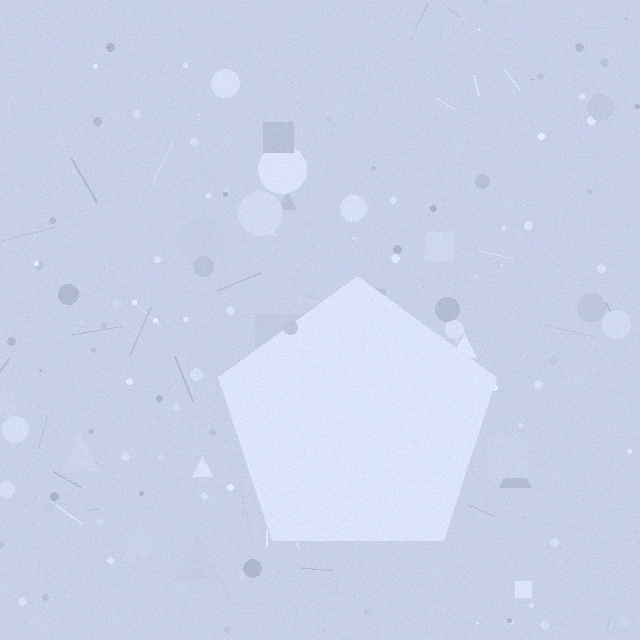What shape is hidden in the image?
A pentagon is hidden in the image.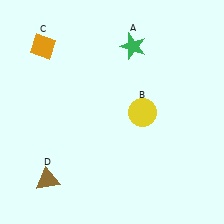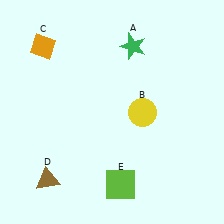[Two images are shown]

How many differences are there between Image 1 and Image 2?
There is 1 difference between the two images.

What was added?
A lime square (E) was added in Image 2.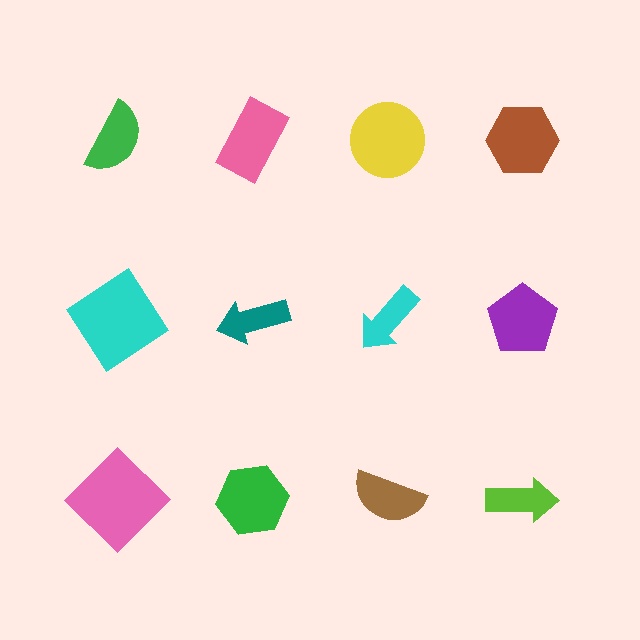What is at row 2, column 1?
A cyan diamond.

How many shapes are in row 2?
4 shapes.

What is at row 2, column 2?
A teal arrow.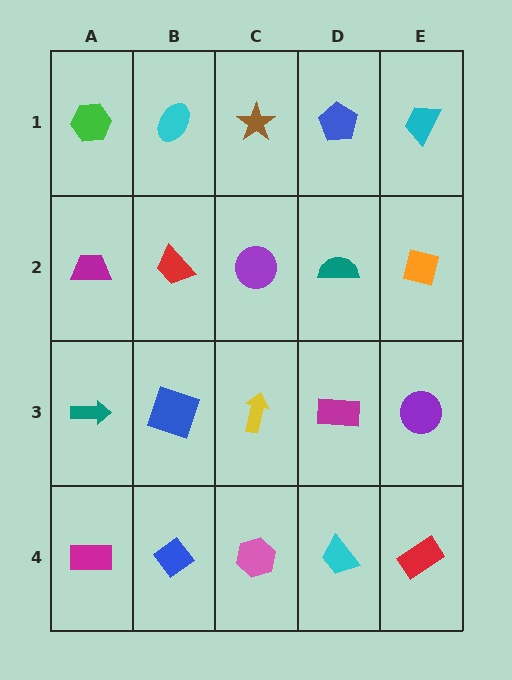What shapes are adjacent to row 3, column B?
A red trapezoid (row 2, column B), a blue diamond (row 4, column B), a teal arrow (row 3, column A), a yellow arrow (row 3, column C).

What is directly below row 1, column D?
A teal semicircle.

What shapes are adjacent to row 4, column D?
A magenta rectangle (row 3, column D), a pink hexagon (row 4, column C), a red rectangle (row 4, column E).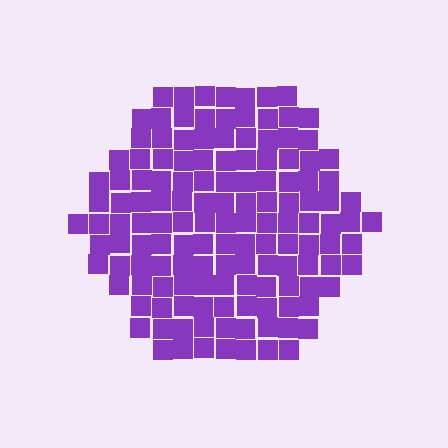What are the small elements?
The small elements are squares.